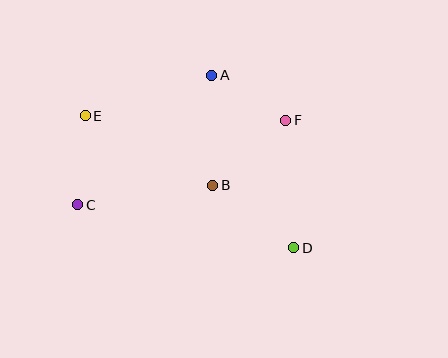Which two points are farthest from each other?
Points D and E are farthest from each other.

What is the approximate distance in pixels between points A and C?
The distance between A and C is approximately 186 pixels.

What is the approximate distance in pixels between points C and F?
The distance between C and F is approximately 225 pixels.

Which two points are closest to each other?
Points A and F are closest to each other.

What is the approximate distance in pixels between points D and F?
The distance between D and F is approximately 128 pixels.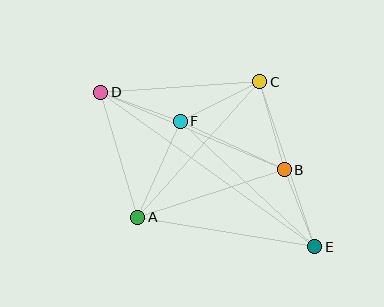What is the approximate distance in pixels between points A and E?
The distance between A and E is approximately 179 pixels.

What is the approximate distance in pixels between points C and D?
The distance between C and D is approximately 160 pixels.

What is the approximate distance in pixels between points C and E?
The distance between C and E is approximately 174 pixels.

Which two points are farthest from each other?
Points D and E are farthest from each other.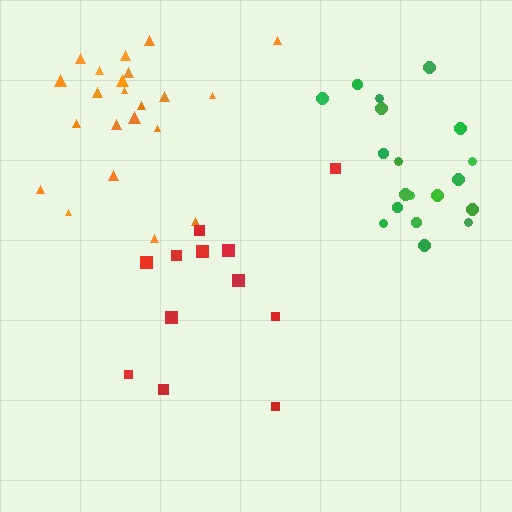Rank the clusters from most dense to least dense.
orange, green, red.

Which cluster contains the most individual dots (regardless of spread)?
Orange (22).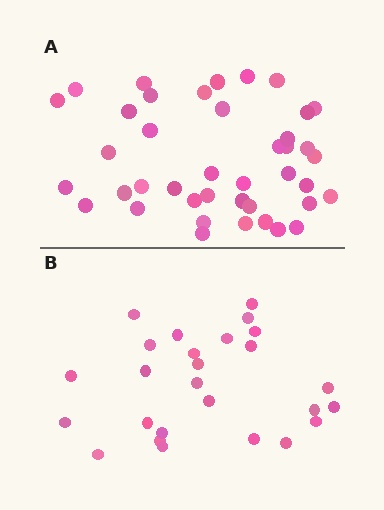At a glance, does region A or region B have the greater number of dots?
Region A (the top region) has more dots.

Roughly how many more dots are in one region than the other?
Region A has approximately 15 more dots than region B.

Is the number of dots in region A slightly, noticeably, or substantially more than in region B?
Region A has substantially more. The ratio is roughly 1.6 to 1.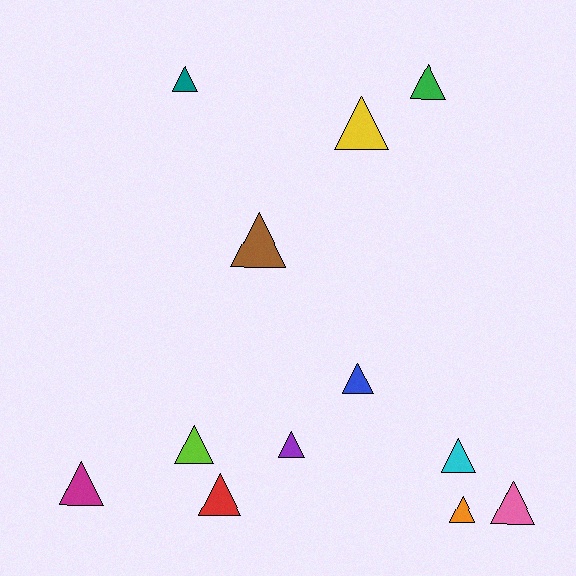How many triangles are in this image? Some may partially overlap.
There are 12 triangles.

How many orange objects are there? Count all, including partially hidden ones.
There is 1 orange object.